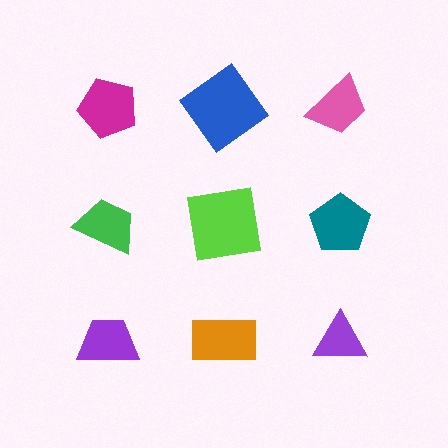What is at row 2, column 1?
A green trapezoid.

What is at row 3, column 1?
A purple trapezoid.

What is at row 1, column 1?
A magenta pentagon.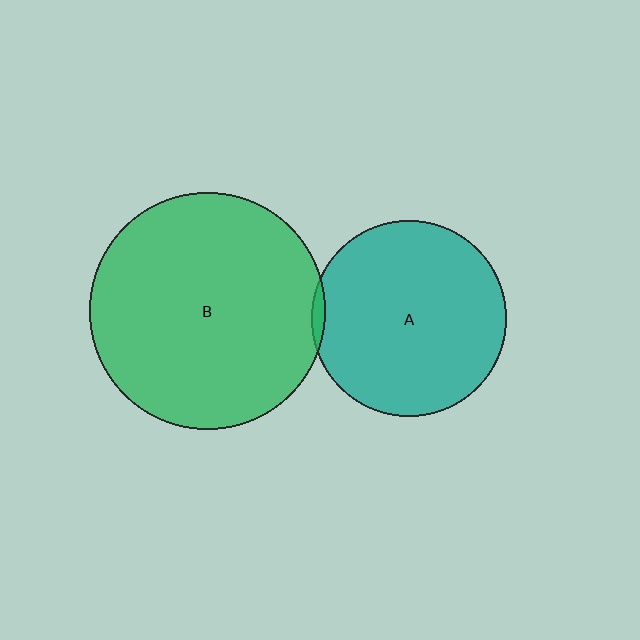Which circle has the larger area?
Circle B (green).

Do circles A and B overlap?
Yes.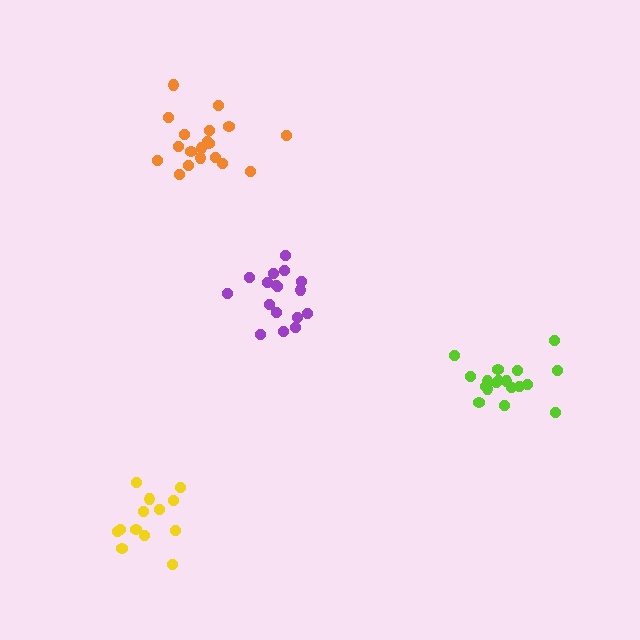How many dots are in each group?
Group 1: 13 dots, Group 2: 18 dots, Group 3: 19 dots, Group 4: 17 dots (67 total).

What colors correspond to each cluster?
The clusters are colored: yellow, lime, orange, purple.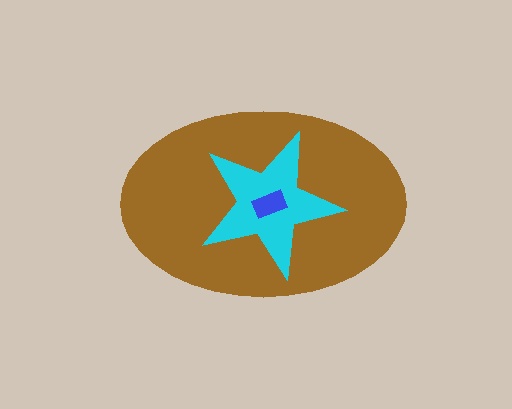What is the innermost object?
The blue rectangle.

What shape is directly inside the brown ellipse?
The cyan star.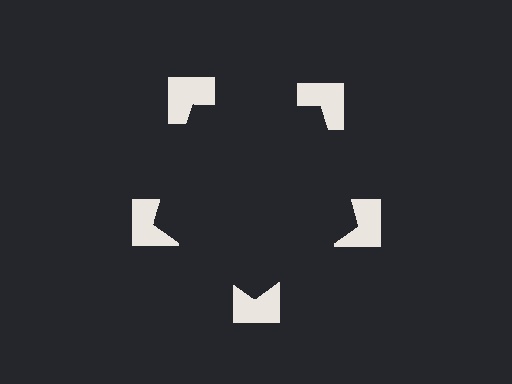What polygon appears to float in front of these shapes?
An illusory pentagon — its edges are inferred from the aligned wedge cuts in the notched squares, not physically drawn.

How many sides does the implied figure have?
5 sides.